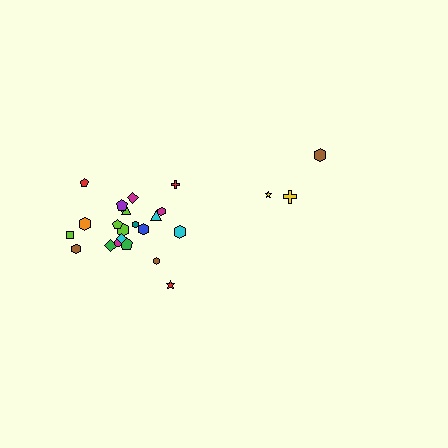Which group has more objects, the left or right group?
The left group.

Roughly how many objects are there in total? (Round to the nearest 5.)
Roughly 25 objects in total.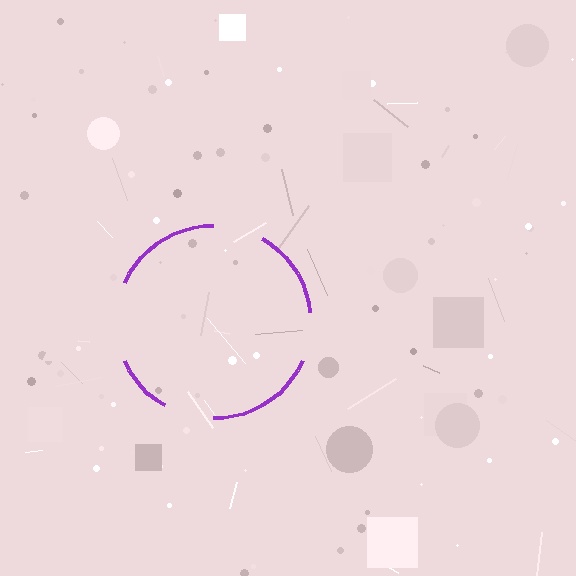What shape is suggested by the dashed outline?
The dashed outline suggests a circle.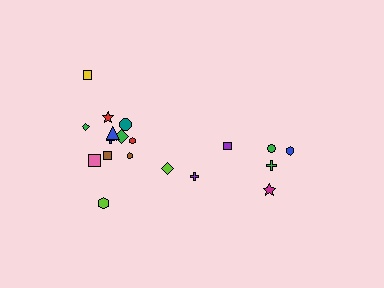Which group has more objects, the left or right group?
The left group.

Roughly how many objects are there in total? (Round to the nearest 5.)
Roughly 20 objects in total.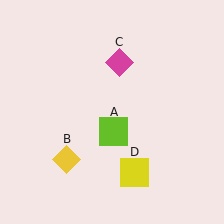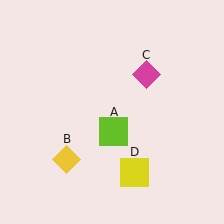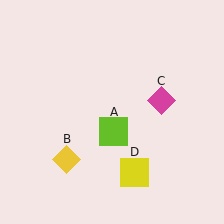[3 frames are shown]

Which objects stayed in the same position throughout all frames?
Lime square (object A) and yellow diamond (object B) and yellow square (object D) remained stationary.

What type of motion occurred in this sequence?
The magenta diamond (object C) rotated clockwise around the center of the scene.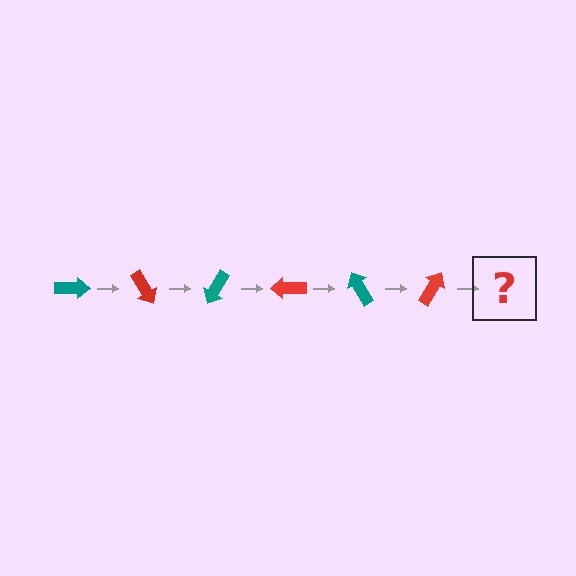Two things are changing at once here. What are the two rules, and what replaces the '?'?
The two rules are that it rotates 60 degrees each step and the color cycles through teal and red. The '?' should be a teal arrow, rotated 360 degrees from the start.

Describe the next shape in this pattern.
It should be a teal arrow, rotated 360 degrees from the start.